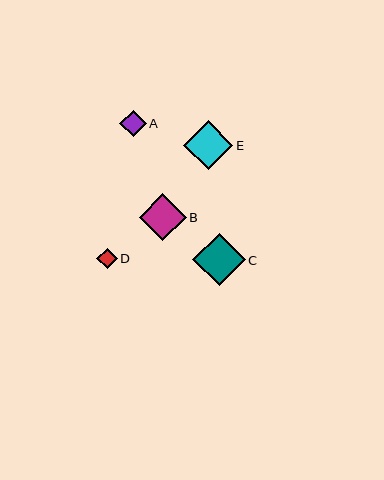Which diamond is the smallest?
Diamond D is the smallest with a size of approximately 21 pixels.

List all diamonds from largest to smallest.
From largest to smallest: C, E, B, A, D.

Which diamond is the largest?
Diamond C is the largest with a size of approximately 52 pixels.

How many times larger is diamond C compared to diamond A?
Diamond C is approximately 2.0 times the size of diamond A.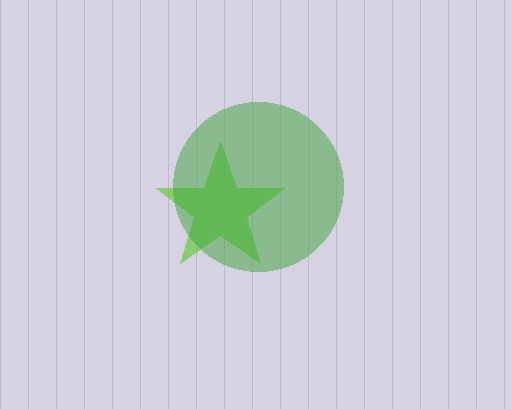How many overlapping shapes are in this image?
There are 2 overlapping shapes in the image.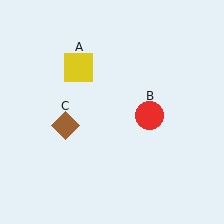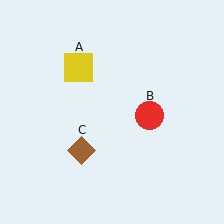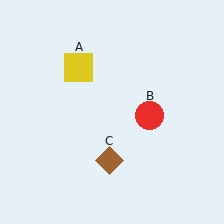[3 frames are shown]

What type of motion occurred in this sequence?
The brown diamond (object C) rotated counterclockwise around the center of the scene.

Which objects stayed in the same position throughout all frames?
Yellow square (object A) and red circle (object B) remained stationary.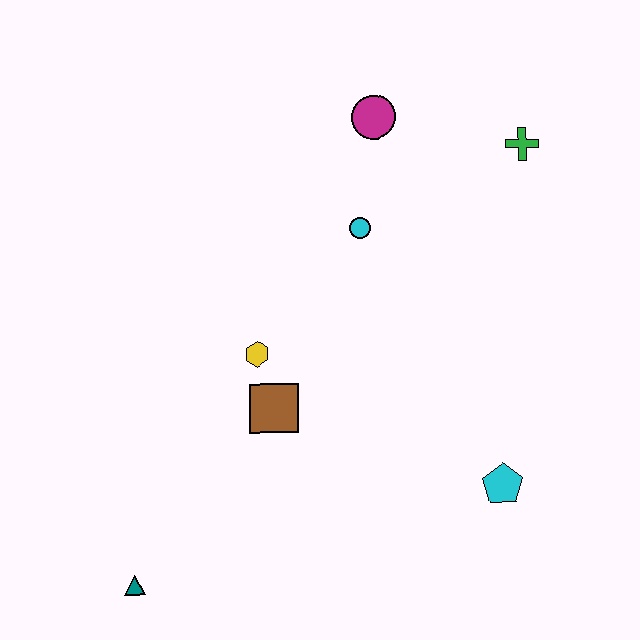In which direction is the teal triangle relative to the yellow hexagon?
The teal triangle is below the yellow hexagon.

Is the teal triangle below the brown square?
Yes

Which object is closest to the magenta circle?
The cyan circle is closest to the magenta circle.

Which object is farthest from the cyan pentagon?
The magenta circle is farthest from the cyan pentagon.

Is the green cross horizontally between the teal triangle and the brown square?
No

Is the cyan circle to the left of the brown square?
No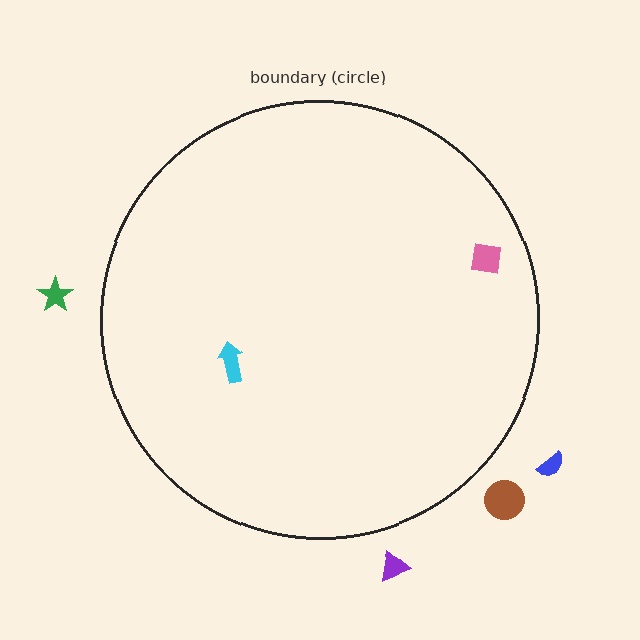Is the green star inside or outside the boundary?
Outside.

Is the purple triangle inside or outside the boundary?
Outside.